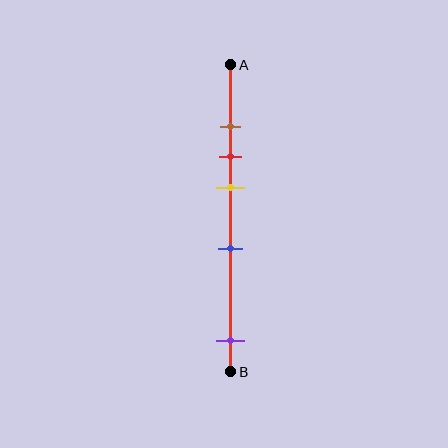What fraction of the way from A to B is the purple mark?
The purple mark is approximately 90% (0.9) of the way from A to B.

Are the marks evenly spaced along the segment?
No, the marks are not evenly spaced.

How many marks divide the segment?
There are 5 marks dividing the segment.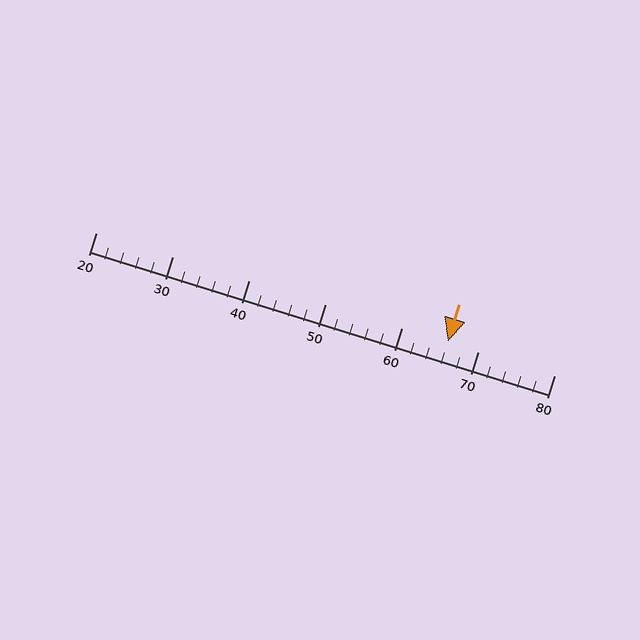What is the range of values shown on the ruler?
The ruler shows values from 20 to 80.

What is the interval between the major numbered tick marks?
The major tick marks are spaced 10 units apart.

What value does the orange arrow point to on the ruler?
The orange arrow points to approximately 66.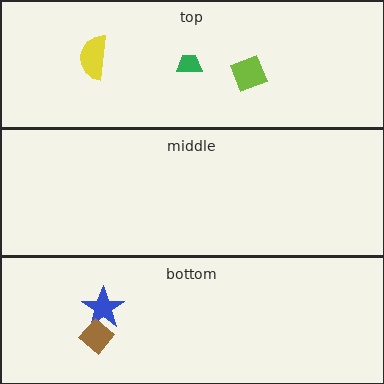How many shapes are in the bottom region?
2.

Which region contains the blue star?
The bottom region.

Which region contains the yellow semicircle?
The top region.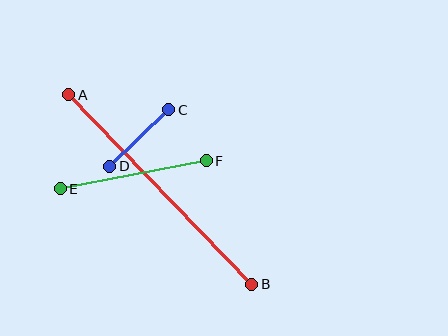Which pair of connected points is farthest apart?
Points A and B are farthest apart.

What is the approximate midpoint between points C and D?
The midpoint is at approximately (139, 138) pixels.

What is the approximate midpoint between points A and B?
The midpoint is at approximately (160, 189) pixels.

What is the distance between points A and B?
The distance is approximately 263 pixels.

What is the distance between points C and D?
The distance is approximately 82 pixels.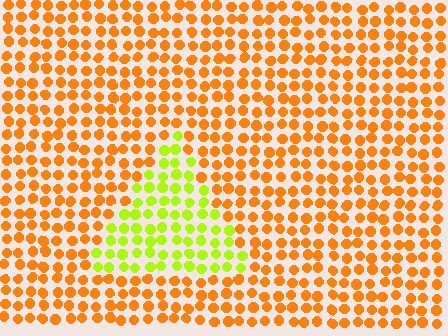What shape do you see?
I see a triangle.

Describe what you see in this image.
The image is filled with small orange elements in a uniform arrangement. A triangle-shaped region is visible where the elements are tinted to a slightly different hue, forming a subtle color boundary.